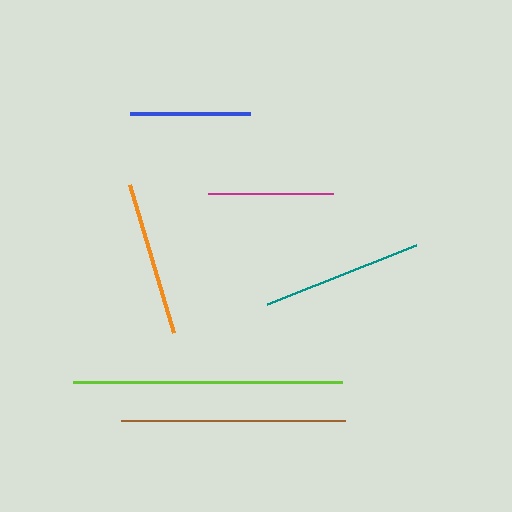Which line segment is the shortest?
The blue line is the shortest at approximately 119 pixels.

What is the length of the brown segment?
The brown segment is approximately 224 pixels long.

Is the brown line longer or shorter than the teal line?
The brown line is longer than the teal line.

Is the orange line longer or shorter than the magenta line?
The orange line is longer than the magenta line.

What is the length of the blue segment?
The blue segment is approximately 119 pixels long.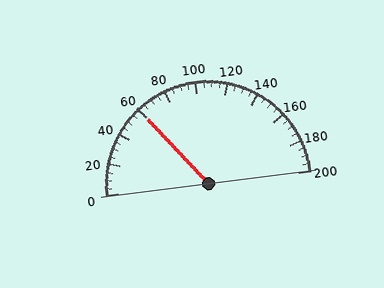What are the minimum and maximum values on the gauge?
The gauge ranges from 0 to 200.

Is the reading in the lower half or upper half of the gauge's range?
The reading is in the lower half of the range (0 to 200).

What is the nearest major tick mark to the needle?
The nearest major tick mark is 60.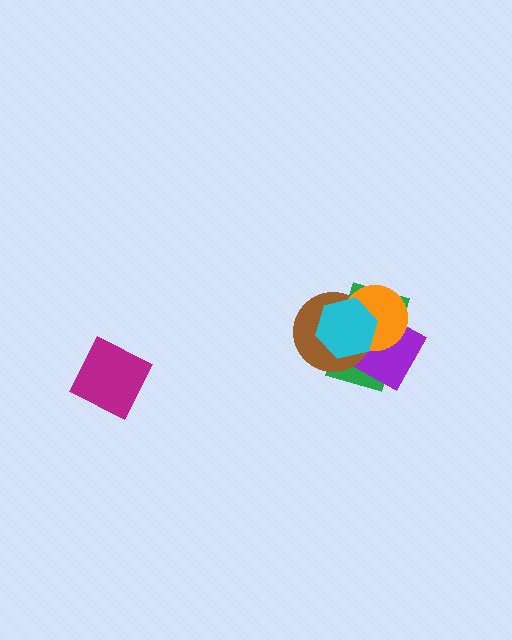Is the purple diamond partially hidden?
Yes, it is partially covered by another shape.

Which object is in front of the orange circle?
The cyan hexagon is in front of the orange circle.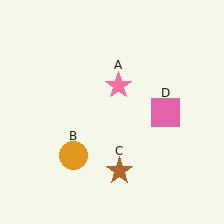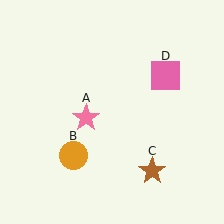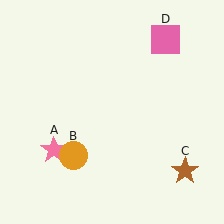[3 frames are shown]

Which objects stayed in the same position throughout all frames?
Orange circle (object B) remained stationary.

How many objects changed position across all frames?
3 objects changed position: pink star (object A), brown star (object C), pink square (object D).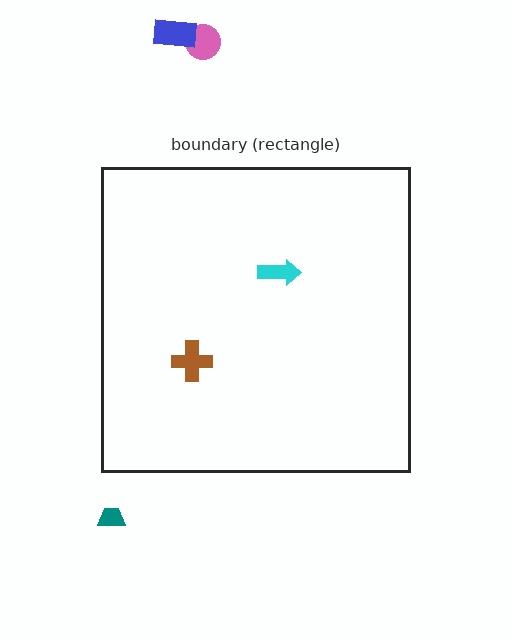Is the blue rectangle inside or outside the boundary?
Outside.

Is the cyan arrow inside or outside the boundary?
Inside.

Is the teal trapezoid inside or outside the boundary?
Outside.